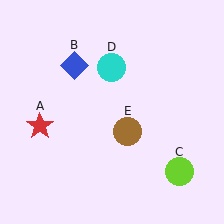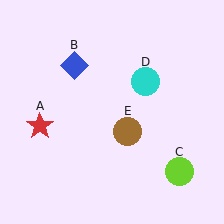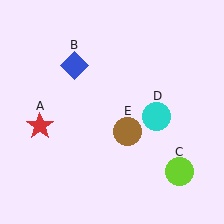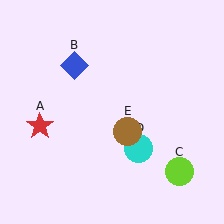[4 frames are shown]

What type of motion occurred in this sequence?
The cyan circle (object D) rotated clockwise around the center of the scene.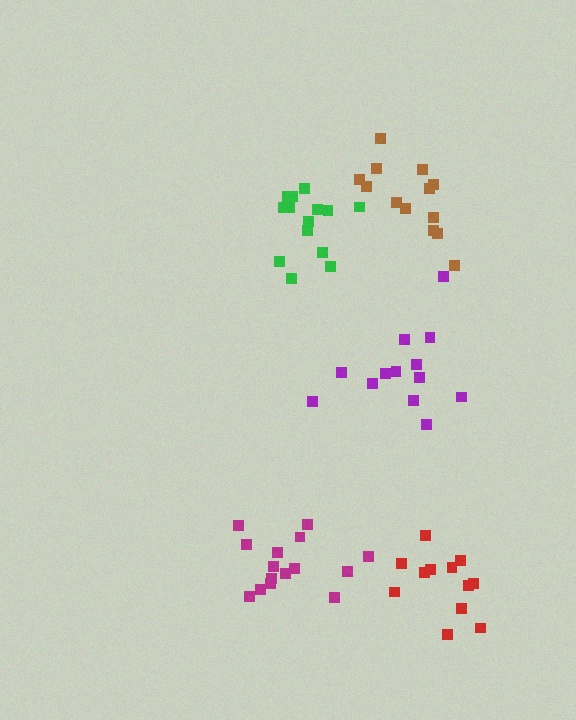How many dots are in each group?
Group 1: 12 dots, Group 2: 15 dots, Group 3: 14 dots, Group 4: 13 dots, Group 5: 13 dots (67 total).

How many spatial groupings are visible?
There are 5 spatial groupings.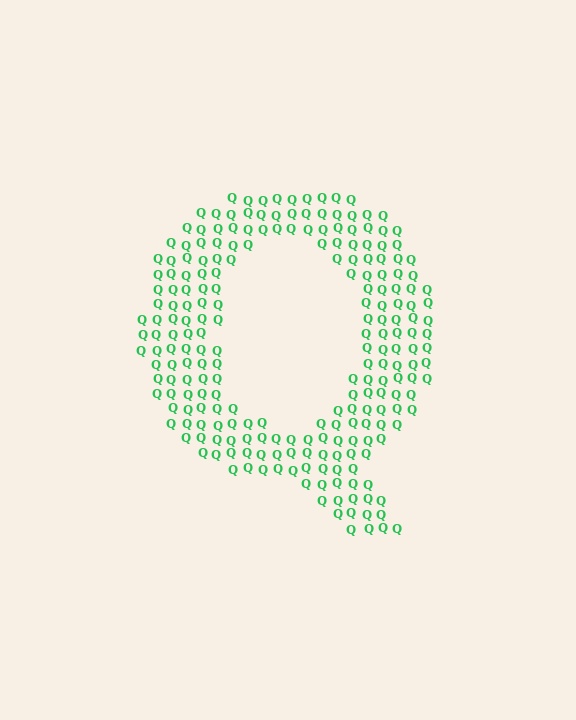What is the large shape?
The large shape is the letter Q.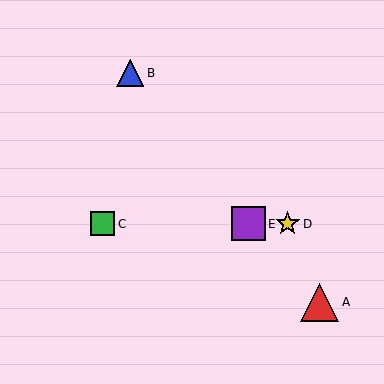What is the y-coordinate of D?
Object D is at y≈224.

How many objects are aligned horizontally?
3 objects (C, D, E) are aligned horizontally.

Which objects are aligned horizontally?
Objects C, D, E are aligned horizontally.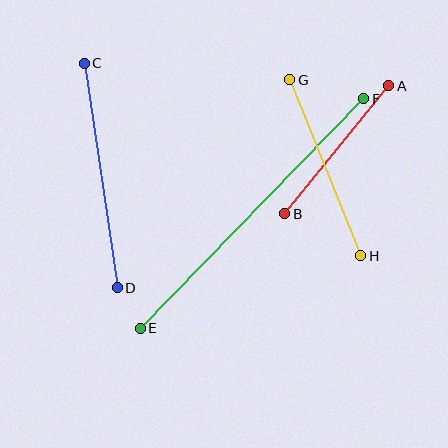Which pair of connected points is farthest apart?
Points E and F are farthest apart.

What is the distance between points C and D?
The distance is approximately 227 pixels.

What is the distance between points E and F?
The distance is approximately 321 pixels.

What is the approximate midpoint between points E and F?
The midpoint is at approximately (252, 213) pixels.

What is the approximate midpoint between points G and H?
The midpoint is at approximately (325, 168) pixels.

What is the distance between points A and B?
The distance is approximately 165 pixels.